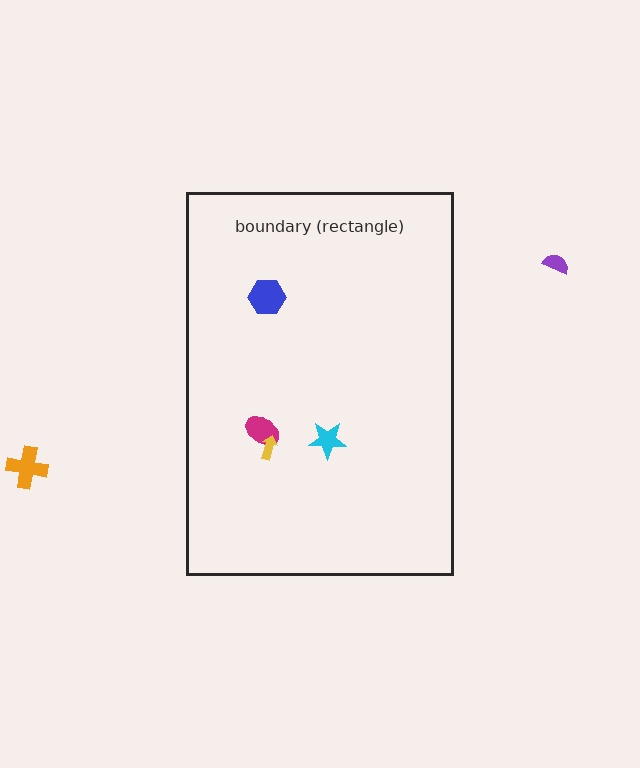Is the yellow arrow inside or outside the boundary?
Inside.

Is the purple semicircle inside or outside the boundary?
Outside.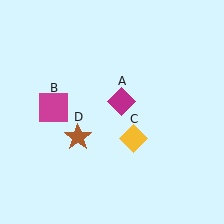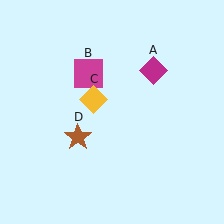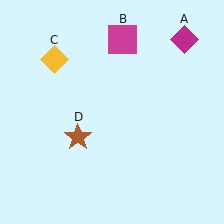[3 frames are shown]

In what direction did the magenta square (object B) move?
The magenta square (object B) moved up and to the right.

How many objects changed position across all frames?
3 objects changed position: magenta diamond (object A), magenta square (object B), yellow diamond (object C).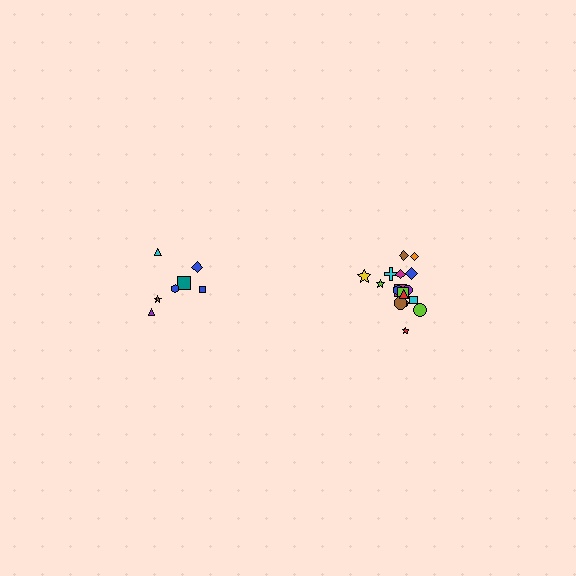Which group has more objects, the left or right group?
The right group.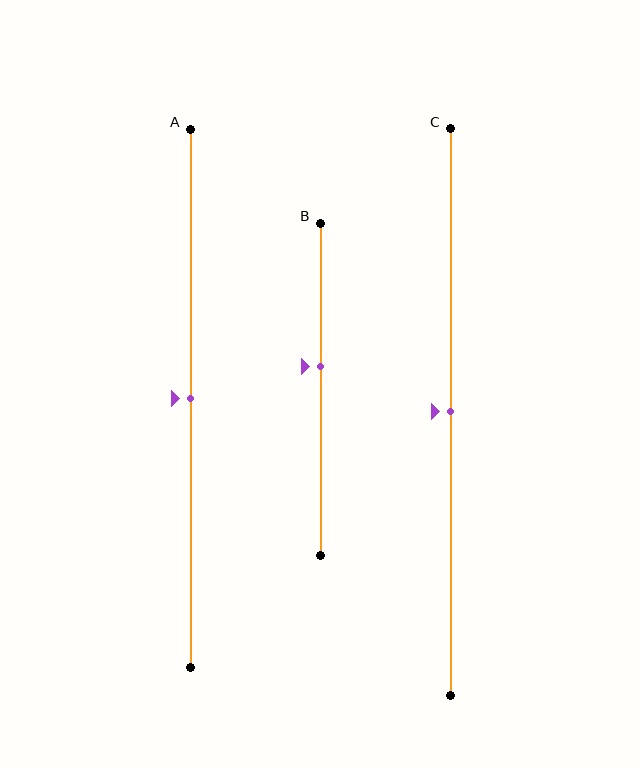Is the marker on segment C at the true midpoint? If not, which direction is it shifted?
Yes, the marker on segment C is at the true midpoint.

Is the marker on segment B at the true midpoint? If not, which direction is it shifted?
No, the marker on segment B is shifted upward by about 7% of the segment length.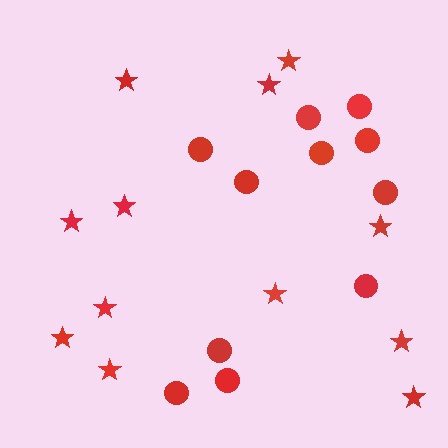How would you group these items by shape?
There are 2 groups: one group of circles (11) and one group of stars (12).